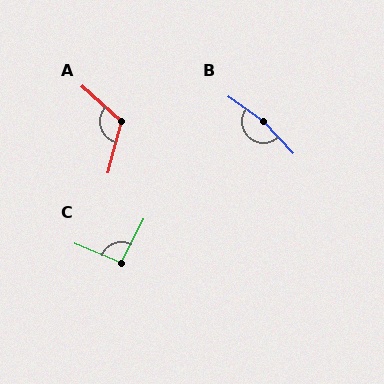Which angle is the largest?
B, at approximately 169 degrees.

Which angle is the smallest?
C, at approximately 95 degrees.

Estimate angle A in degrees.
Approximately 117 degrees.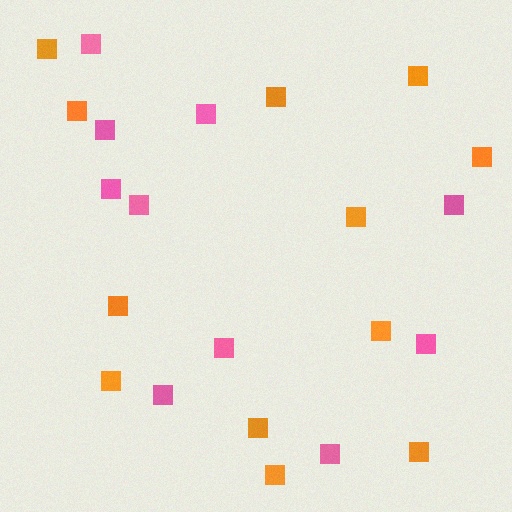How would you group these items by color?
There are 2 groups: one group of pink squares (10) and one group of orange squares (12).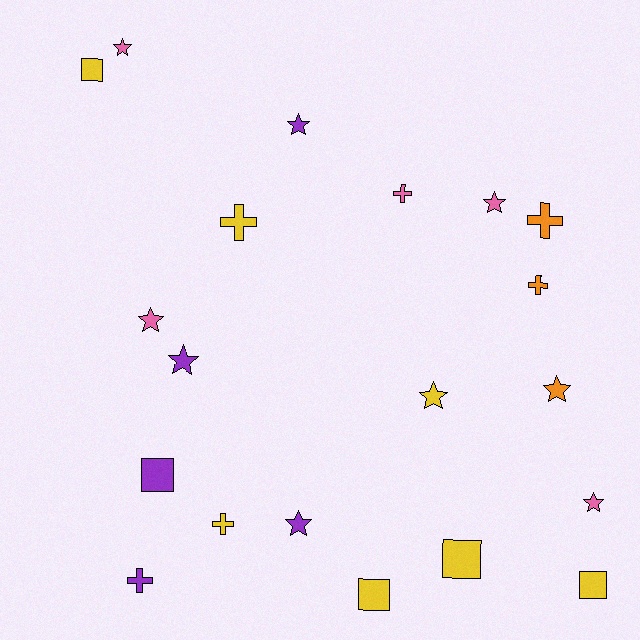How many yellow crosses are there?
There are 2 yellow crosses.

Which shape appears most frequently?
Star, with 9 objects.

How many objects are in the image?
There are 20 objects.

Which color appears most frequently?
Yellow, with 7 objects.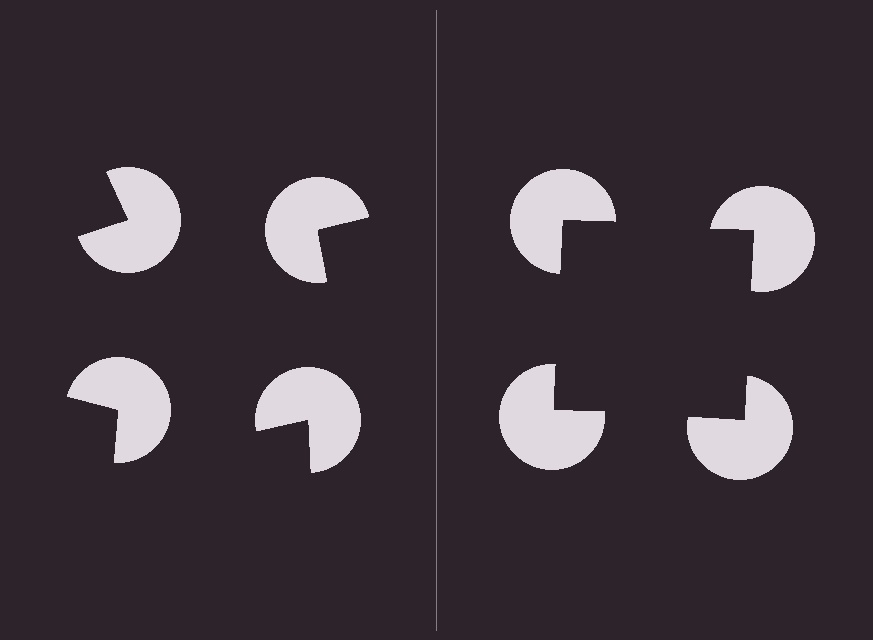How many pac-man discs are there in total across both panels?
8 — 4 on each side.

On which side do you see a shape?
An illusory square appears on the right side. On the left side the wedge cuts are rotated, so no coherent shape forms.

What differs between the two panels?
The pac-man discs are positioned identically on both sides; only the wedge orientations differ. On the right they align to a square; on the left they are misaligned.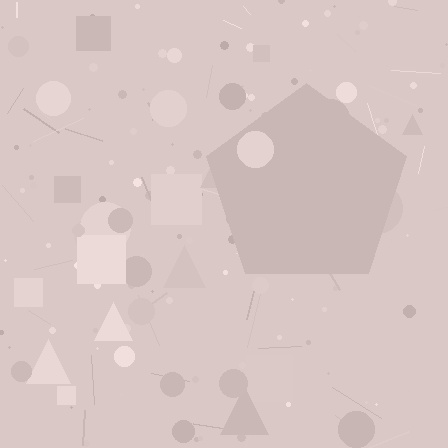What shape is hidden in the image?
A pentagon is hidden in the image.